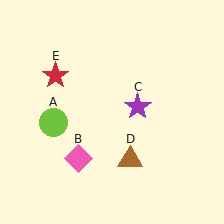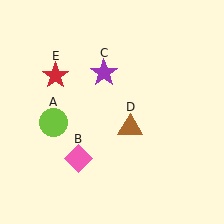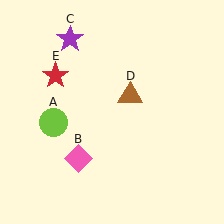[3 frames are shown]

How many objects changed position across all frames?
2 objects changed position: purple star (object C), brown triangle (object D).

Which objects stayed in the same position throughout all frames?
Lime circle (object A) and pink diamond (object B) and red star (object E) remained stationary.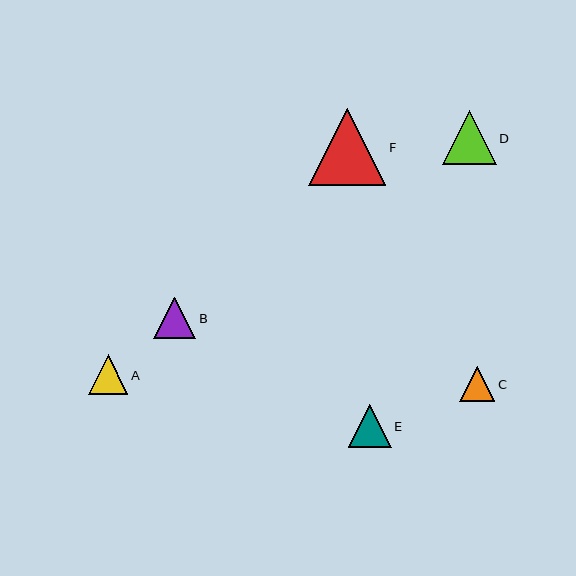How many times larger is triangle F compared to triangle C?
Triangle F is approximately 2.2 times the size of triangle C.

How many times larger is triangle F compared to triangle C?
Triangle F is approximately 2.2 times the size of triangle C.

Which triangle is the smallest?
Triangle C is the smallest with a size of approximately 35 pixels.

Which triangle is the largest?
Triangle F is the largest with a size of approximately 77 pixels.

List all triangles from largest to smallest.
From largest to smallest: F, D, E, B, A, C.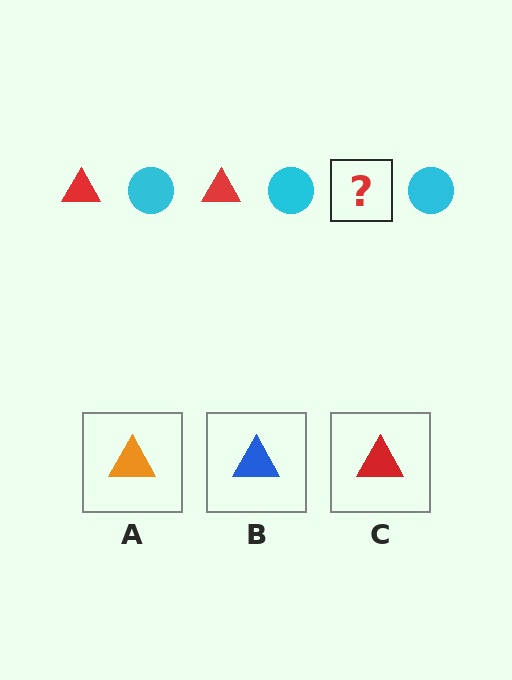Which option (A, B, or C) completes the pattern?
C.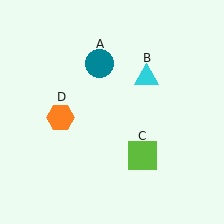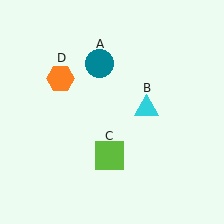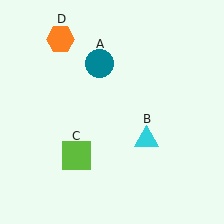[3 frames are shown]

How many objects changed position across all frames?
3 objects changed position: cyan triangle (object B), lime square (object C), orange hexagon (object D).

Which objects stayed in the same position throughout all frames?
Teal circle (object A) remained stationary.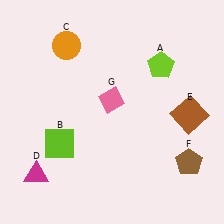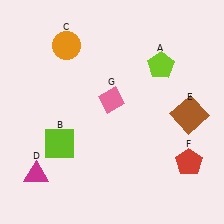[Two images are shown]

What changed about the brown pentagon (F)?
In Image 1, F is brown. In Image 2, it changed to red.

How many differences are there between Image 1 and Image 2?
There is 1 difference between the two images.